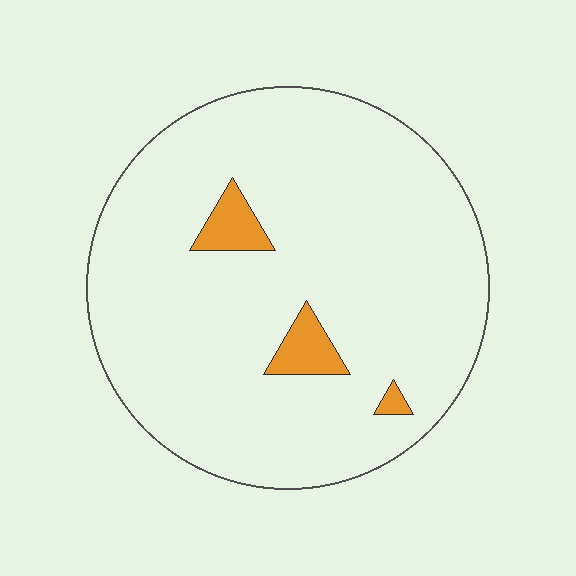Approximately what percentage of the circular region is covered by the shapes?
Approximately 5%.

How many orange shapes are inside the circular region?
3.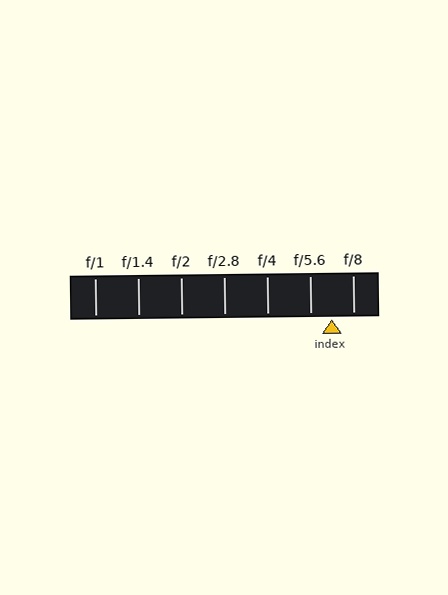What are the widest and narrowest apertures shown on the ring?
The widest aperture shown is f/1 and the narrowest is f/8.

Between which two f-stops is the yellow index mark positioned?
The index mark is between f/5.6 and f/8.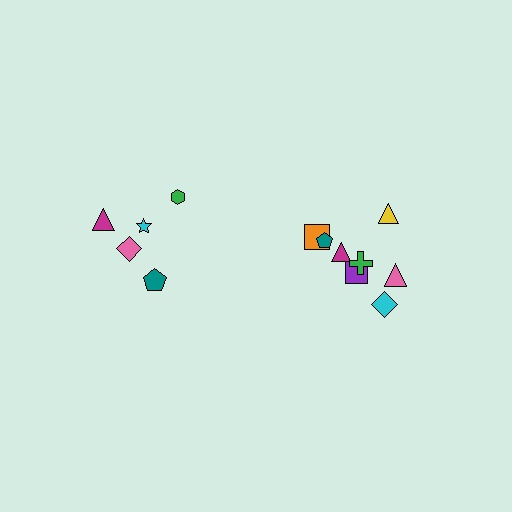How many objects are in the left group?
There are 5 objects.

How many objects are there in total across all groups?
There are 13 objects.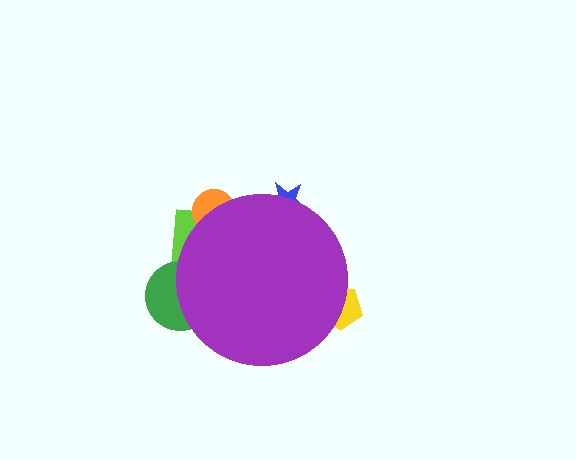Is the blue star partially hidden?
Yes, the blue star is partially hidden behind the purple circle.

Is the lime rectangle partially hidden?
Yes, the lime rectangle is partially hidden behind the purple circle.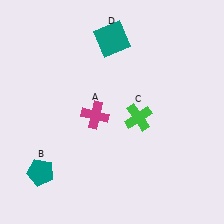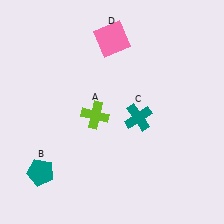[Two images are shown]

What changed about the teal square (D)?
In Image 1, D is teal. In Image 2, it changed to pink.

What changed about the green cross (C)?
In Image 1, C is green. In Image 2, it changed to teal.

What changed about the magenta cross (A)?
In Image 1, A is magenta. In Image 2, it changed to lime.